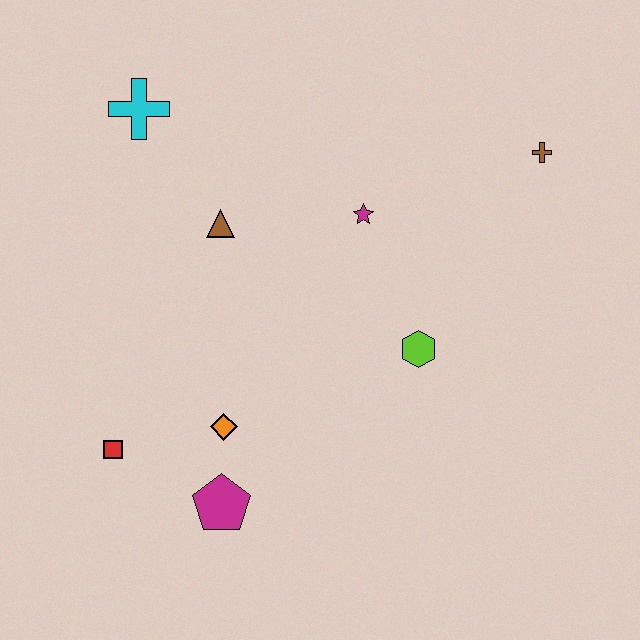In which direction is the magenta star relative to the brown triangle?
The magenta star is to the right of the brown triangle.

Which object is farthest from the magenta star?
The red square is farthest from the magenta star.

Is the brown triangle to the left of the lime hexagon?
Yes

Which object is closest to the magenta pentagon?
The orange diamond is closest to the magenta pentagon.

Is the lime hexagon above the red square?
Yes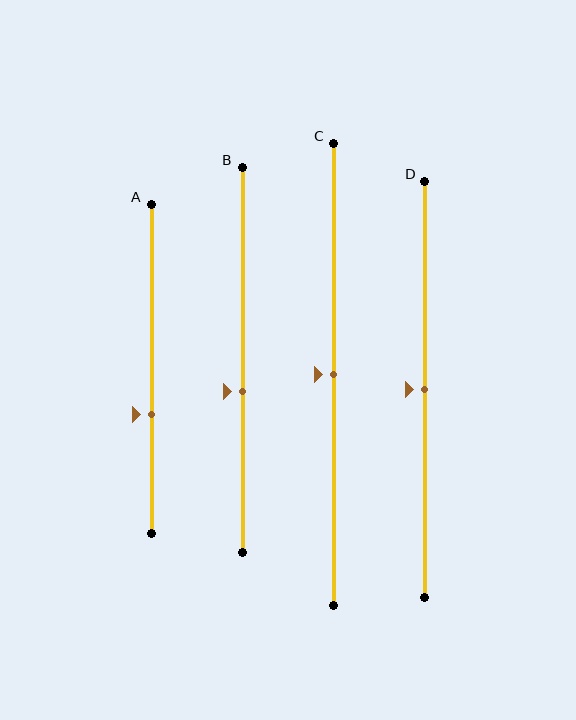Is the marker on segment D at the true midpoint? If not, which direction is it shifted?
Yes, the marker on segment D is at the true midpoint.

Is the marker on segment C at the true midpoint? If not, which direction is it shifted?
Yes, the marker on segment C is at the true midpoint.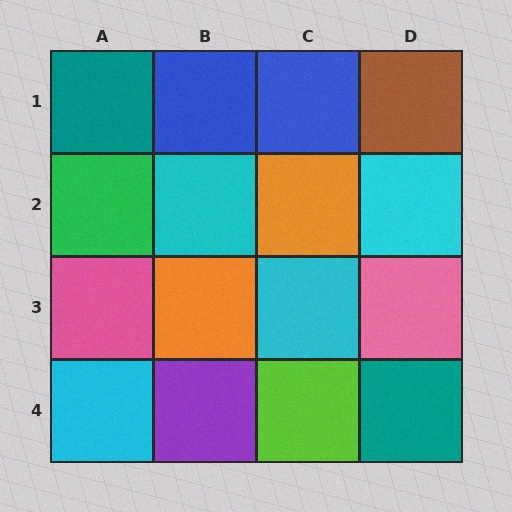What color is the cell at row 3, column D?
Pink.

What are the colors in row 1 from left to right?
Teal, blue, blue, brown.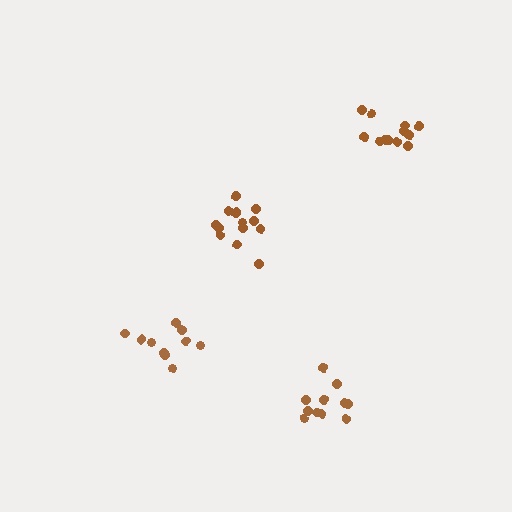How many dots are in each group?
Group 1: 10 dots, Group 2: 14 dots, Group 3: 11 dots, Group 4: 12 dots (47 total).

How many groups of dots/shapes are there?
There are 4 groups.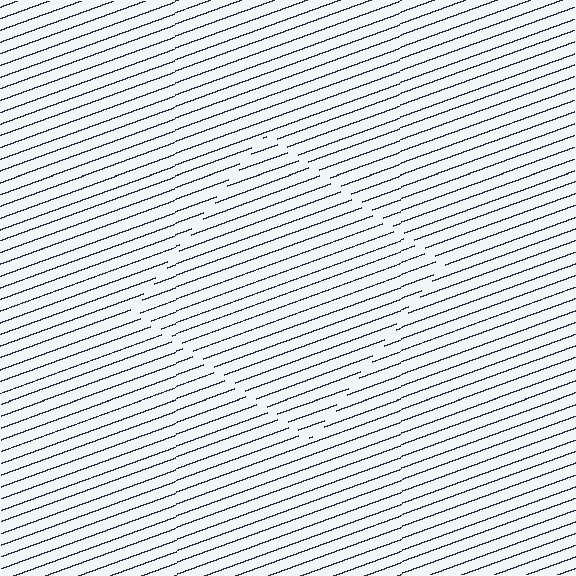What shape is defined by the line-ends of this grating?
An illusory square. The interior of the shape contains the same grating, shifted by half a period — the contour is defined by the phase discontinuity where line-ends from the inner and outer gratings abut.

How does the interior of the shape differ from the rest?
The interior of the shape contains the same grating, shifted by half a period — the contour is defined by the phase discontinuity where line-ends from the inner and outer gratings abut.